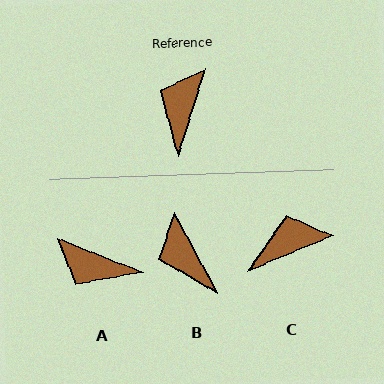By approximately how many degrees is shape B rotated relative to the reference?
Approximately 46 degrees counter-clockwise.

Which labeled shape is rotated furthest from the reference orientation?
A, about 85 degrees away.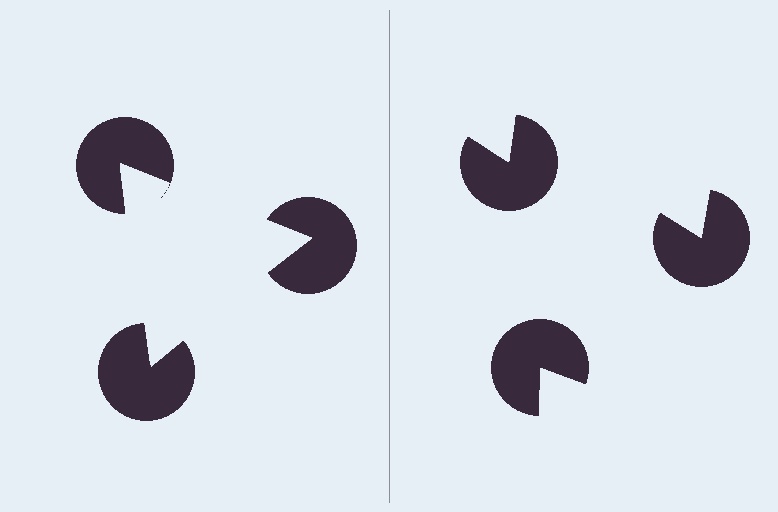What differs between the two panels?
The pac-man discs are positioned identically on both sides; only the wedge orientations differ. On the left they align to a triangle; on the right they are misaligned.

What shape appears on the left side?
An illusory triangle.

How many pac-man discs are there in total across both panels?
6 — 3 on each side.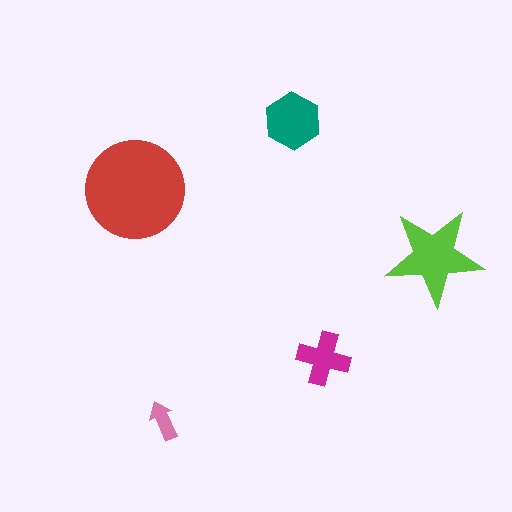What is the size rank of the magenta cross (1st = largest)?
4th.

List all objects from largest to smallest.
The red circle, the lime star, the teal hexagon, the magenta cross, the pink arrow.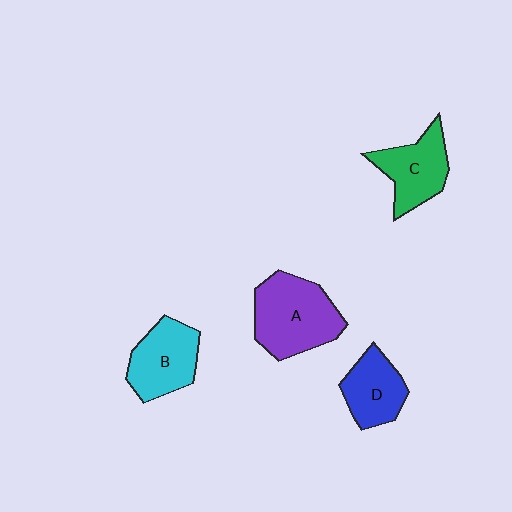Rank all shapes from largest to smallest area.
From largest to smallest: A (purple), B (cyan), C (green), D (blue).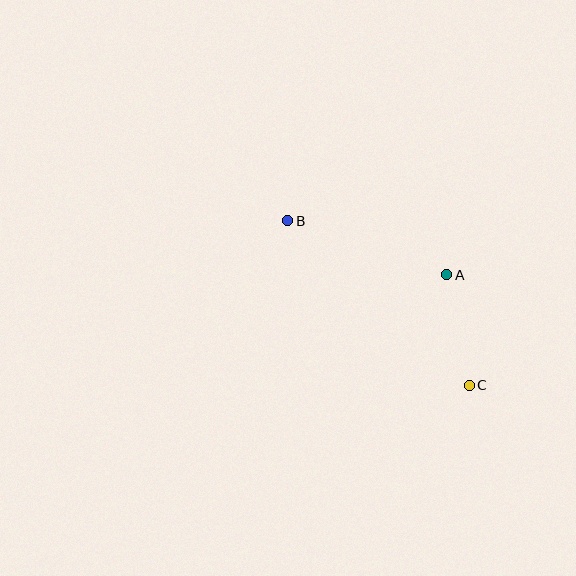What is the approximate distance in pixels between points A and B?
The distance between A and B is approximately 168 pixels.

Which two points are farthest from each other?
Points B and C are farthest from each other.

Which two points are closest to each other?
Points A and C are closest to each other.